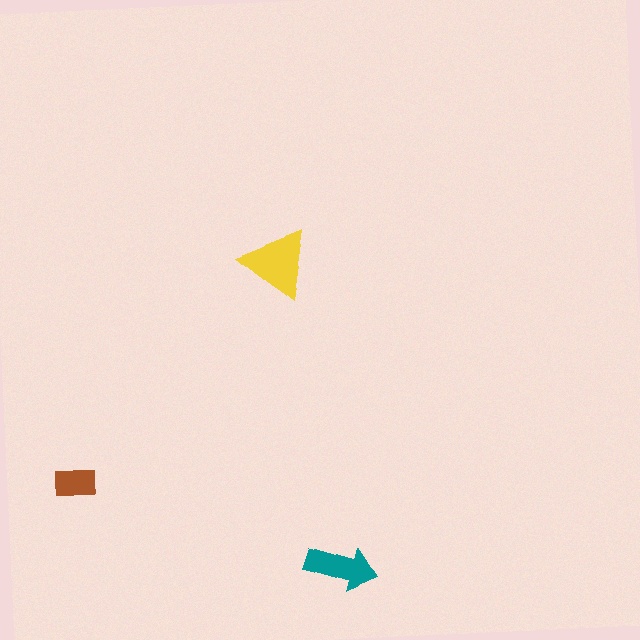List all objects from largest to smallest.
The yellow triangle, the teal arrow, the brown rectangle.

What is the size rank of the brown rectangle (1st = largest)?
3rd.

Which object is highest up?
The yellow triangle is topmost.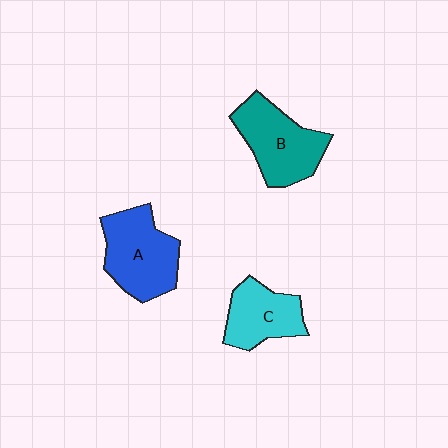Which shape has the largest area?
Shape A (blue).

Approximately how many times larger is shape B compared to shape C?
Approximately 1.3 times.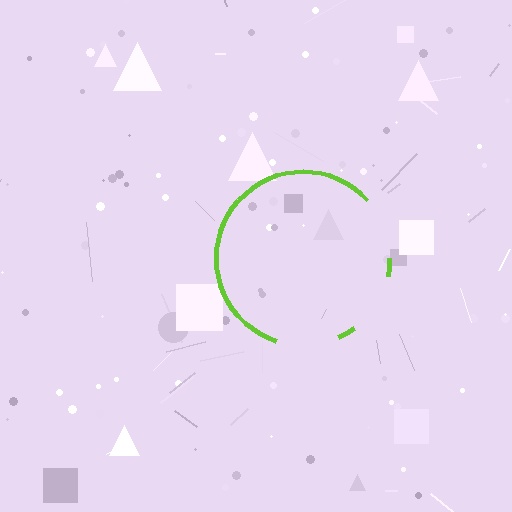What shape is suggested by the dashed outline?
The dashed outline suggests a circle.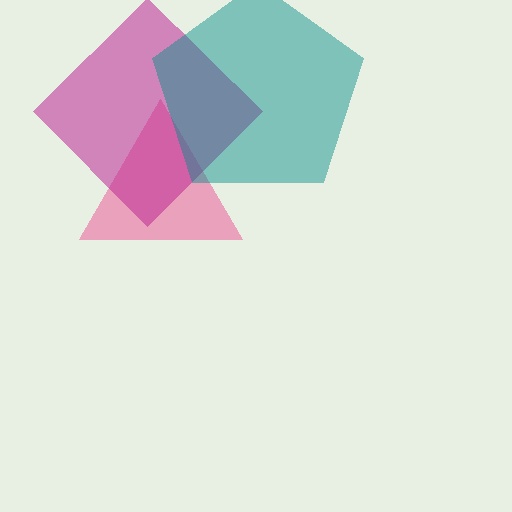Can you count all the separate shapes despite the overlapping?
Yes, there are 3 separate shapes.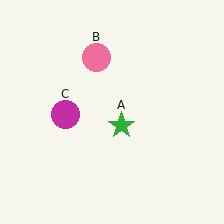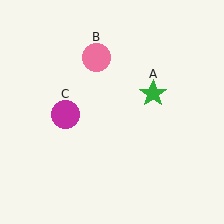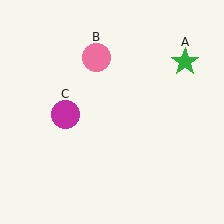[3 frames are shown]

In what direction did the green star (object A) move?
The green star (object A) moved up and to the right.